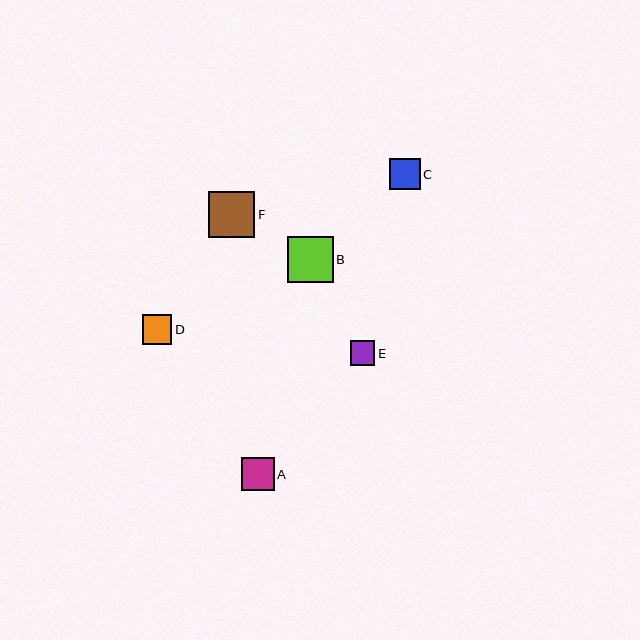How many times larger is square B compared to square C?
Square B is approximately 1.5 times the size of square C.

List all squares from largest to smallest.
From largest to smallest: F, B, A, C, D, E.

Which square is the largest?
Square F is the largest with a size of approximately 46 pixels.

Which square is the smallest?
Square E is the smallest with a size of approximately 24 pixels.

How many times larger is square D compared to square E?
Square D is approximately 1.2 times the size of square E.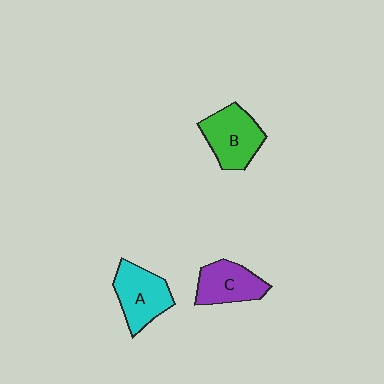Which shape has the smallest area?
Shape C (purple).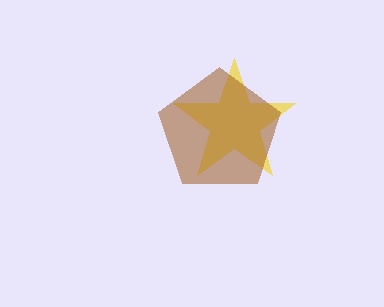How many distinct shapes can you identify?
There are 2 distinct shapes: a yellow star, a brown pentagon.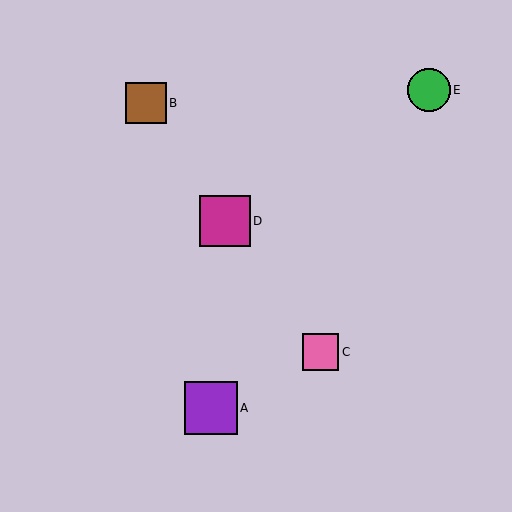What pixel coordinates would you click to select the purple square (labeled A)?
Click at (211, 408) to select the purple square A.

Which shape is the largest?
The purple square (labeled A) is the largest.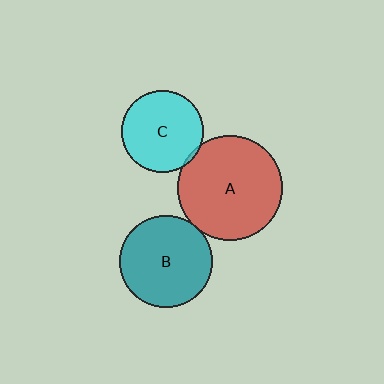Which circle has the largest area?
Circle A (red).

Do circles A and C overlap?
Yes.